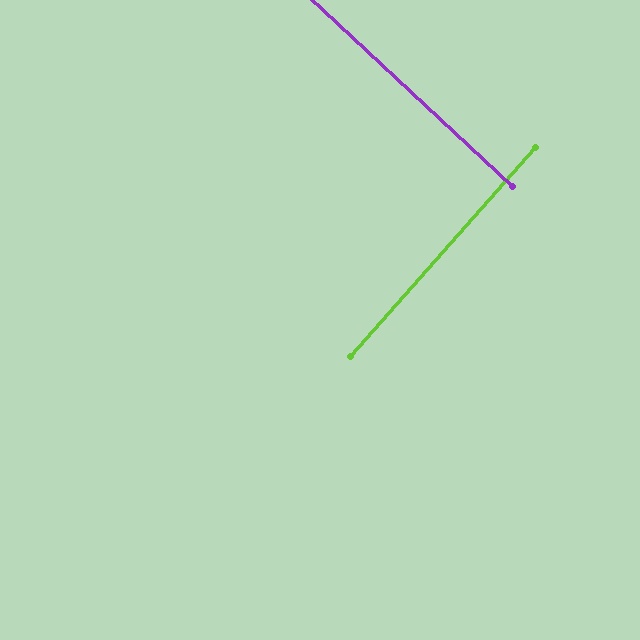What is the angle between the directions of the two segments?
Approximately 88 degrees.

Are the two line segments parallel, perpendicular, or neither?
Perpendicular — they meet at approximately 88°.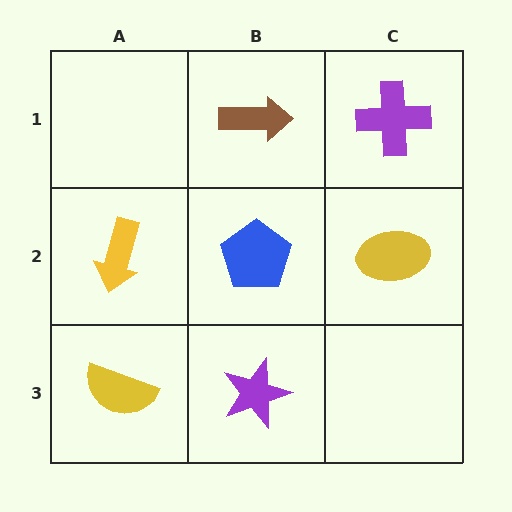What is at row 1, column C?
A purple cross.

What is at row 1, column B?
A brown arrow.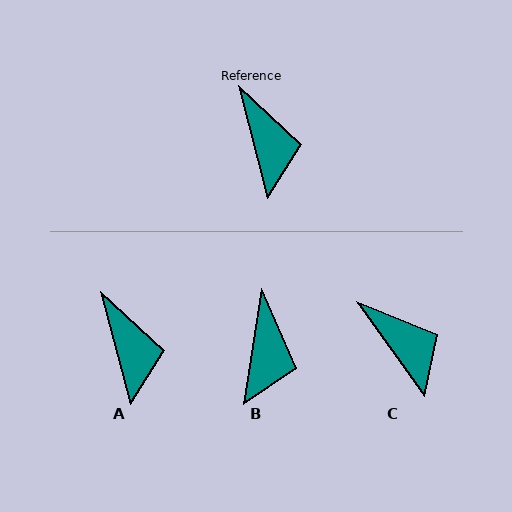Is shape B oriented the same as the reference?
No, it is off by about 23 degrees.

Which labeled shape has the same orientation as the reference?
A.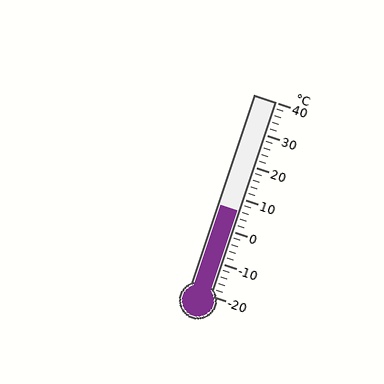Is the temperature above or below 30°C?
The temperature is below 30°C.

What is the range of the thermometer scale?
The thermometer scale ranges from -20°C to 40°C.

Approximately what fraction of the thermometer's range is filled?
The thermometer is filled to approximately 45% of its range.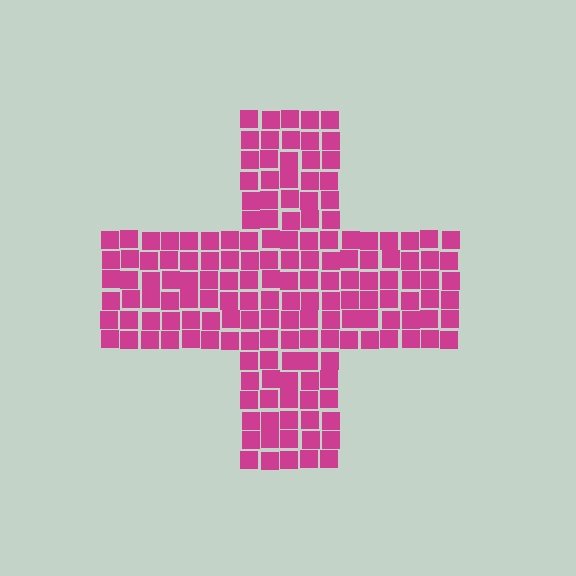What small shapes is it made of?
It is made of small squares.